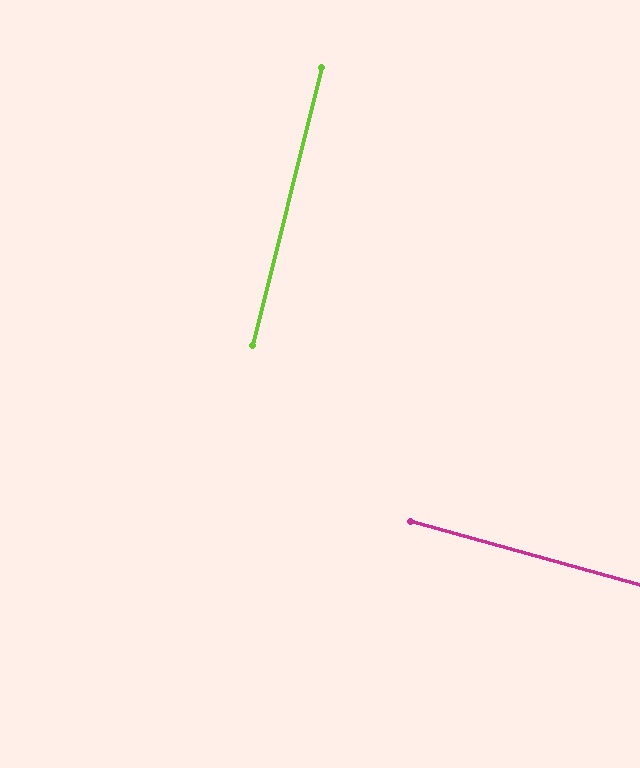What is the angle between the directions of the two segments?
Approximately 88 degrees.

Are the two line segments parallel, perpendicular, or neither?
Perpendicular — they meet at approximately 88°.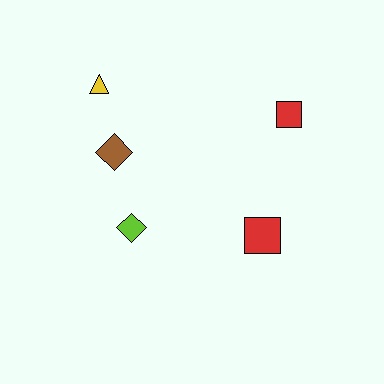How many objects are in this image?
There are 5 objects.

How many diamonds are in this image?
There are 2 diamonds.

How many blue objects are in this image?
There are no blue objects.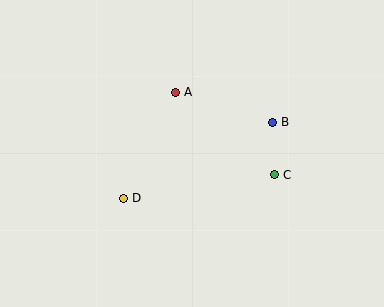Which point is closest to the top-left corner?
Point A is closest to the top-left corner.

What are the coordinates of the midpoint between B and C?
The midpoint between B and C is at (274, 149).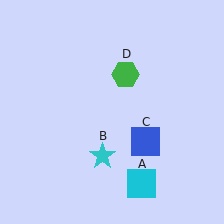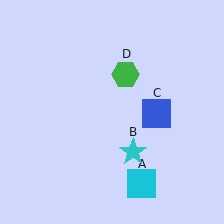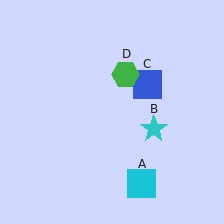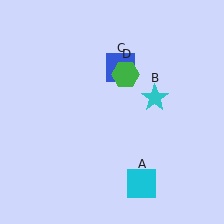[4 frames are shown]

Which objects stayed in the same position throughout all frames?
Cyan square (object A) and green hexagon (object D) remained stationary.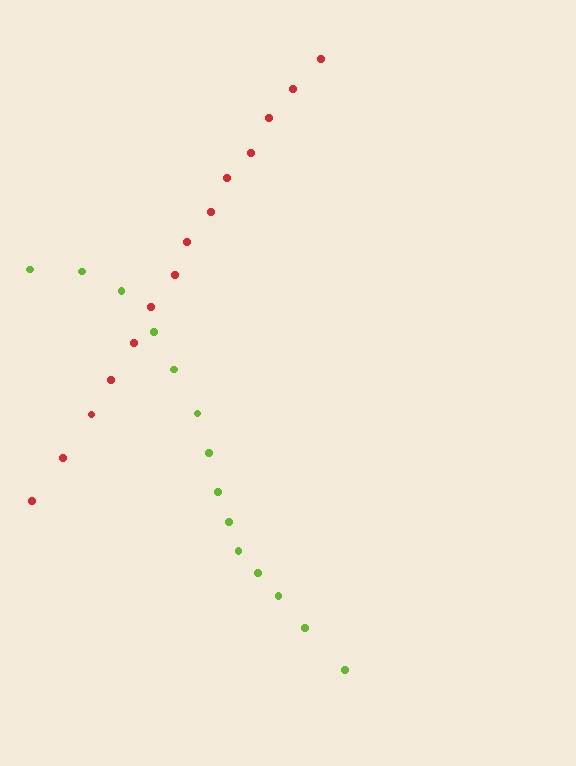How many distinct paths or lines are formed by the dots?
There are 2 distinct paths.